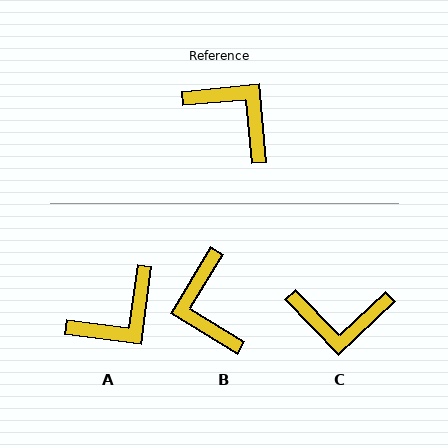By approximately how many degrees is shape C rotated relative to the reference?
Approximately 141 degrees clockwise.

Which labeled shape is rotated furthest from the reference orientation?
B, about 144 degrees away.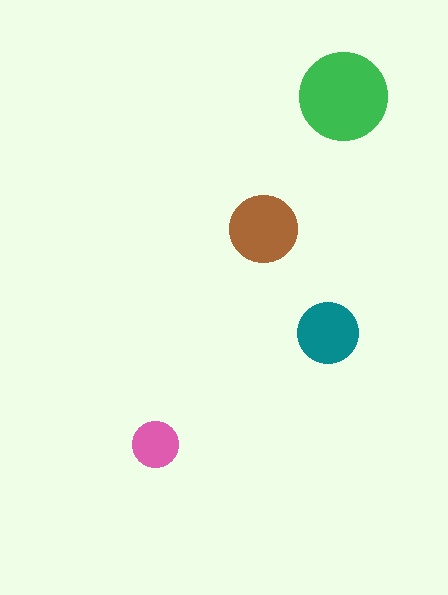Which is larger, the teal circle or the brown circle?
The brown one.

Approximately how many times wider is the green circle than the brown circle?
About 1.5 times wider.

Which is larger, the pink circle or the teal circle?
The teal one.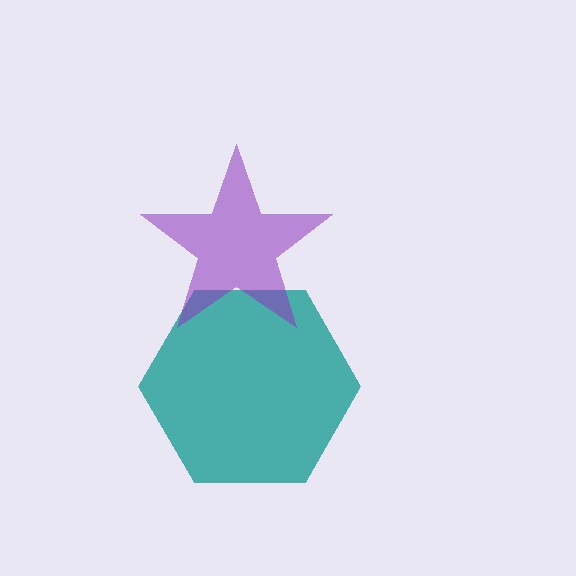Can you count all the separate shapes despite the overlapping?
Yes, there are 2 separate shapes.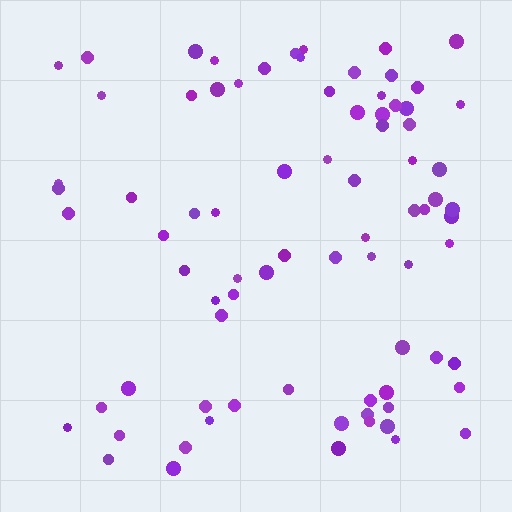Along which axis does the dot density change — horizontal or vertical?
Horizontal.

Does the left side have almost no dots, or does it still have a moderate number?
Still a moderate number, just noticeably fewer than the right.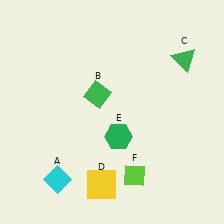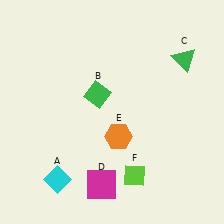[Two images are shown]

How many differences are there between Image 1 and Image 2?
There are 2 differences between the two images.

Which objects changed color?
D changed from yellow to magenta. E changed from green to orange.